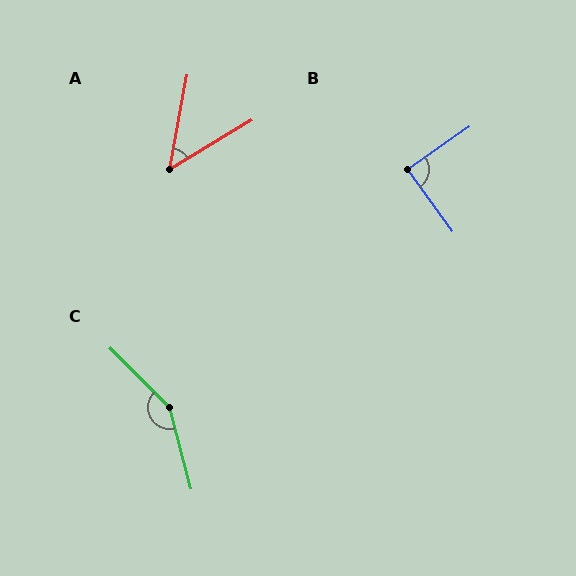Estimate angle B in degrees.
Approximately 89 degrees.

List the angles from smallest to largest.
A (49°), B (89°), C (149°).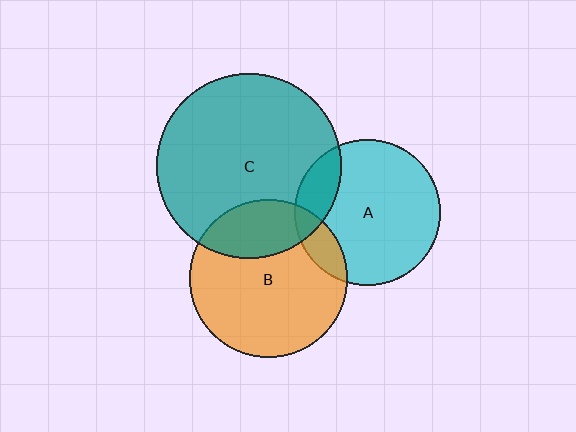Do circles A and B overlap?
Yes.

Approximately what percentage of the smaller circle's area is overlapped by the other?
Approximately 10%.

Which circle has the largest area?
Circle C (teal).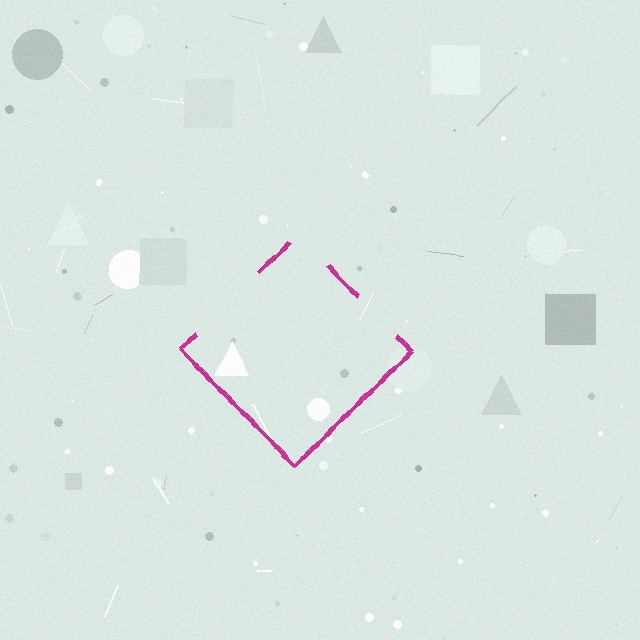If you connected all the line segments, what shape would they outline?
They would outline a diamond.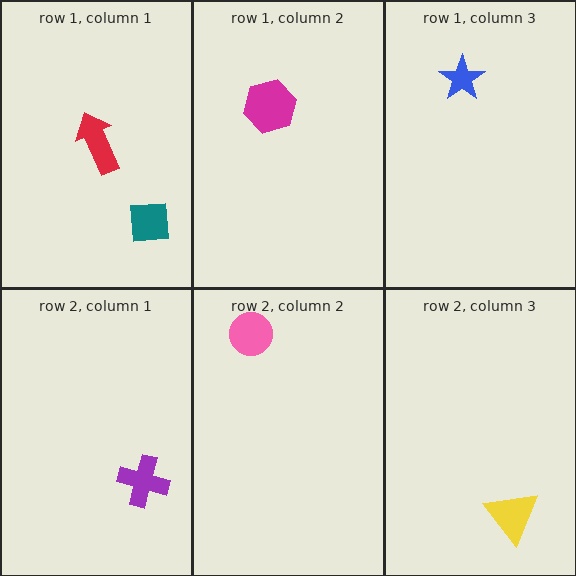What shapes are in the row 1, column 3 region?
The blue star.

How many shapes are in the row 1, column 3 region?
1.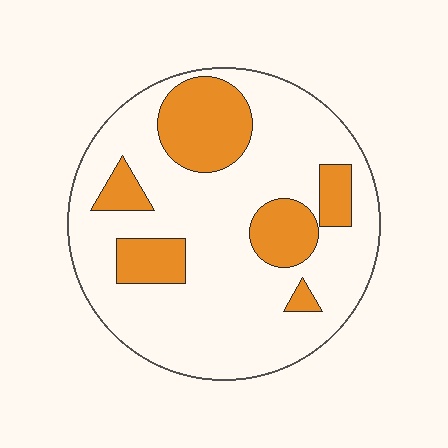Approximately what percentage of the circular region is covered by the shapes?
Approximately 25%.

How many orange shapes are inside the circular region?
6.